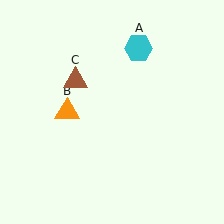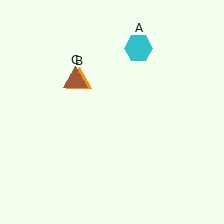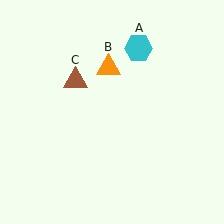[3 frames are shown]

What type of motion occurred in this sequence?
The orange triangle (object B) rotated clockwise around the center of the scene.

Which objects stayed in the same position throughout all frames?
Cyan hexagon (object A) and brown triangle (object C) remained stationary.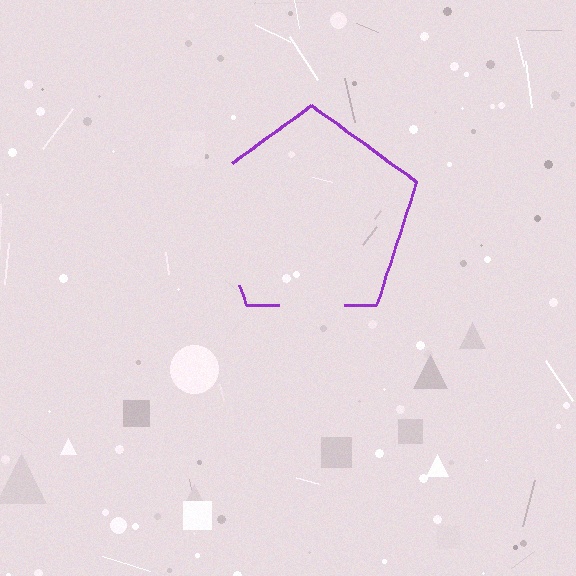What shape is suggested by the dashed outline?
The dashed outline suggests a pentagon.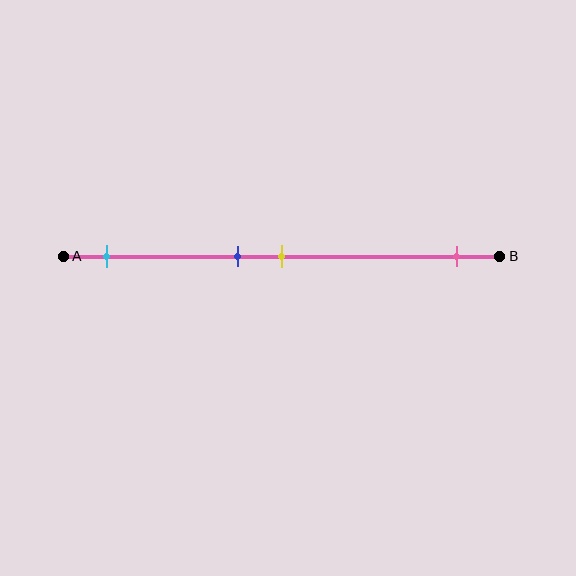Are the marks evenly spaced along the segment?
No, the marks are not evenly spaced.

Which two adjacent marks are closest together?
The blue and yellow marks are the closest adjacent pair.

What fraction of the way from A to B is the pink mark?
The pink mark is approximately 90% (0.9) of the way from A to B.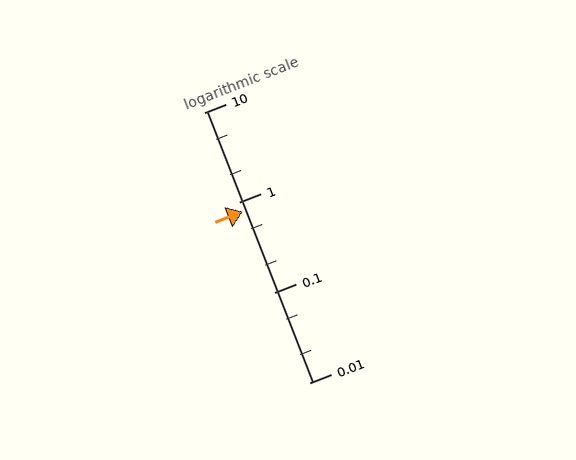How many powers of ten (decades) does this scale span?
The scale spans 3 decades, from 0.01 to 10.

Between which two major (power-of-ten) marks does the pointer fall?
The pointer is between 0.1 and 1.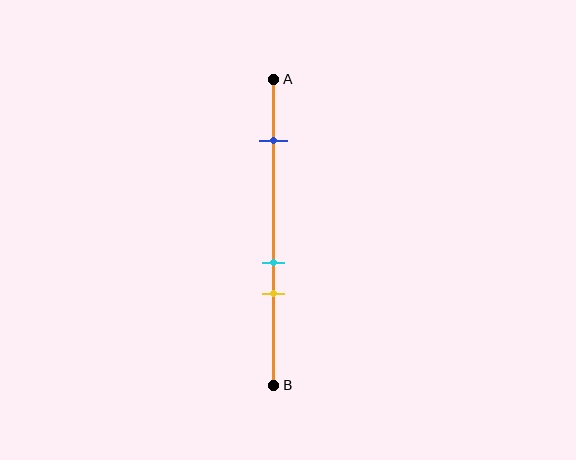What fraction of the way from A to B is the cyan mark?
The cyan mark is approximately 60% (0.6) of the way from A to B.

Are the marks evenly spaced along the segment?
No, the marks are not evenly spaced.